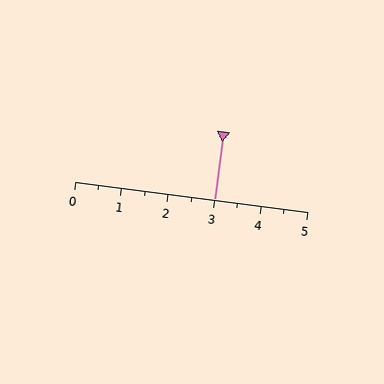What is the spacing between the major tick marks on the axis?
The major ticks are spaced 1 apart.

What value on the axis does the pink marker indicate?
The marker indicates approximately 3.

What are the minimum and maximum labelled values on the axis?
The axis runs from 0 to 5.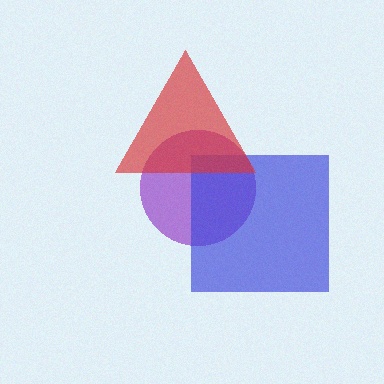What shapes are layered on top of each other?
The layered shapes are: a purple circle, a blue square, a red triangle.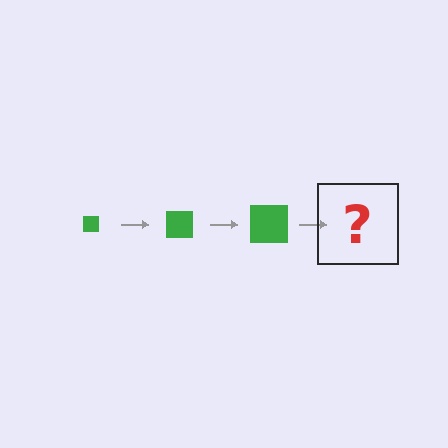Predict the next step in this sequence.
The next step is a green square, larger than the previous one.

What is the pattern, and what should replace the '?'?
The pattern is that the square gets progressively larger each step. The '?' should be a green square, larger than the previous one.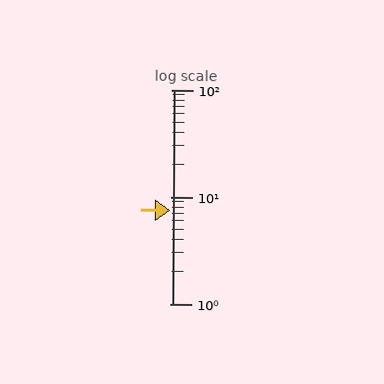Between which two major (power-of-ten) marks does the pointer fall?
The pointer is between 1 and 10.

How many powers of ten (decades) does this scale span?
The scale spans 2 decades, from 1 to 100.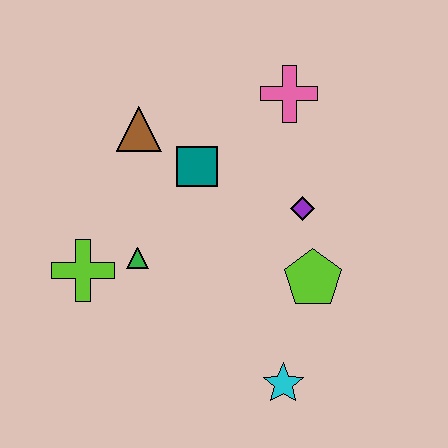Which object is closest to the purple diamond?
The lime pentagon is closest to the purple diamond.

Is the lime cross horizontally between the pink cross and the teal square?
No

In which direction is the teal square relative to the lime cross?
The teal square is to the right of the lime cross.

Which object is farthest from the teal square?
The cyan star is farthest from the teal square.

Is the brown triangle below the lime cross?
No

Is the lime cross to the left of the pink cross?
Yes